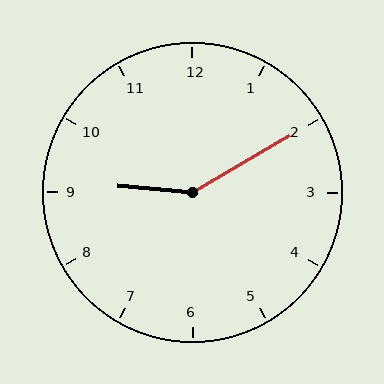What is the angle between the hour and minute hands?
Approximately 145 degrees.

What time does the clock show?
9:10.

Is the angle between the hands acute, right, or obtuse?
It is obtuse.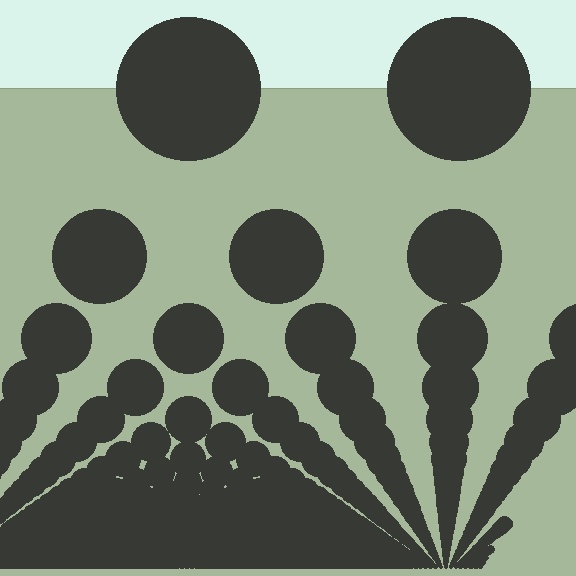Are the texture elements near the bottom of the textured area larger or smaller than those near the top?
Smaller. The gradient is inverted — elements near the bottom are smaller and denser.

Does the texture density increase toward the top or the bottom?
Density increases toward the bottom.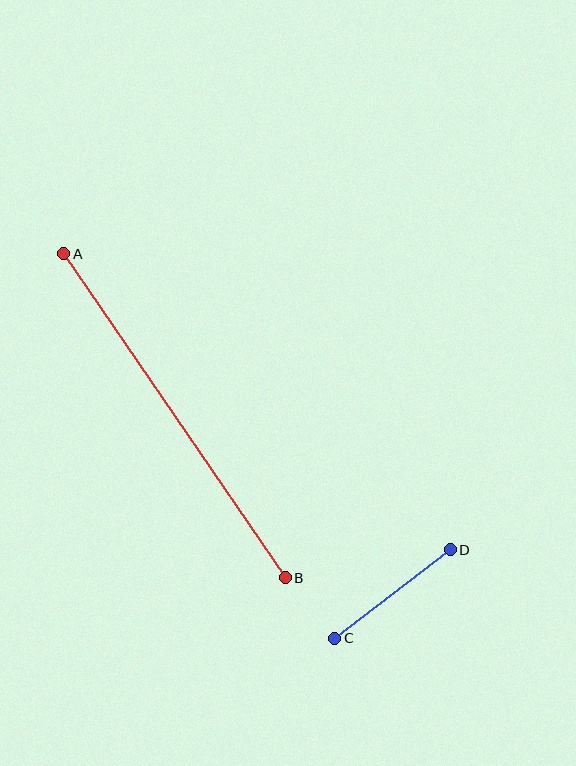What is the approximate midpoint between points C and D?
The midpoint is at approximately (393, 594) pixels.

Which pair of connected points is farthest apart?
Points A and B are farthest apart.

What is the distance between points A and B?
The distance is approximately 392 pixels.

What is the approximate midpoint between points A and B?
The midpoint is at approximately (175, 416) pixels.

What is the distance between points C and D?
The distance is approximately 145 pixels.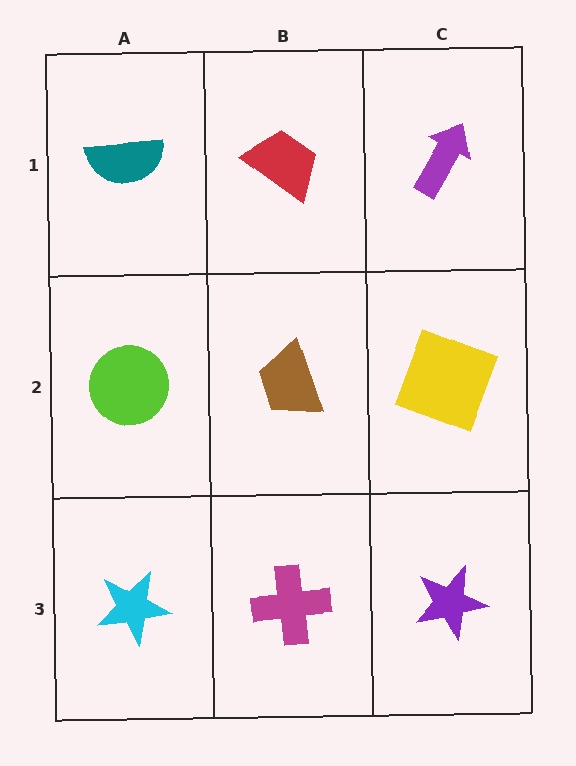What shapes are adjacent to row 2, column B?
A red trapezoid (row 1, column B), a magenta cross (row 3, column B), a lime circle (row 2, column A), a yellow square (row 2, column C).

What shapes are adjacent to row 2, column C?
A purple arrow (row 1, column C), a purple star (row 3, column C), a brown trapezoid (row 2, column B).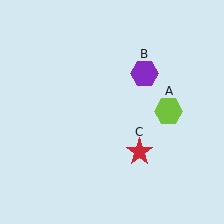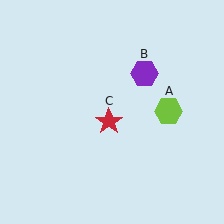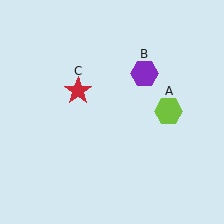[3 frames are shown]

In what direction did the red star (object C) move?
The red star (object C) moved up and to the left.